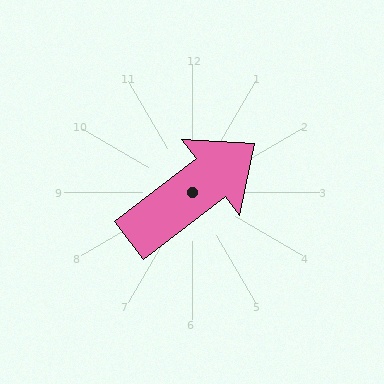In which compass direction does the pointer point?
Northeast.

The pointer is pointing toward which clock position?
Roughly 2 o'clock.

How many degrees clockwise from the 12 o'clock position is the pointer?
Approximately 52 degrees.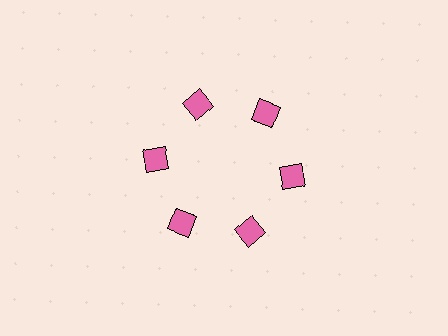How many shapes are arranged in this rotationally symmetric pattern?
There are 6 shapes, arranged in 6 groups of 1.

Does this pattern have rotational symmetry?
Yes, this pattern has 6-fold rotational symmetry. It looks the same after rotating 60 degrees around the center.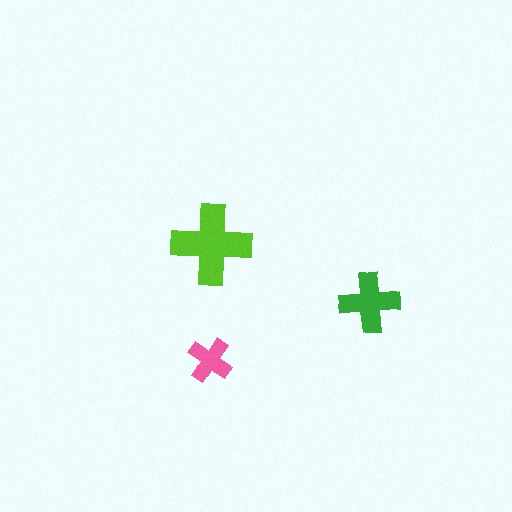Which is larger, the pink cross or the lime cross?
The lime one.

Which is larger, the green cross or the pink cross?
The green one.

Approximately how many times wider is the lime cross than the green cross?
About 1.5 times wider.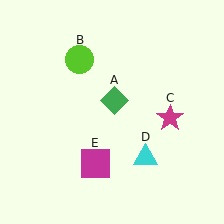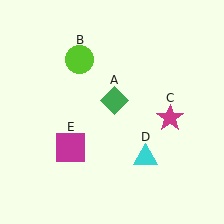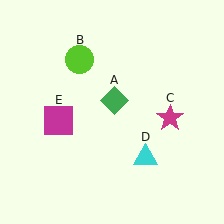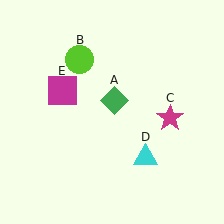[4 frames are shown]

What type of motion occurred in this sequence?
The magenta square (object E) rotated clockwise around the center of the scene.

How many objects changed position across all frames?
1 object changed position: magenta square (object E).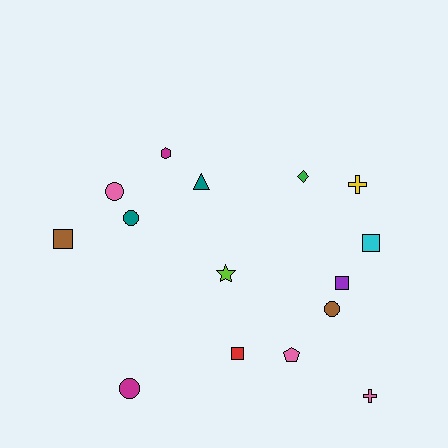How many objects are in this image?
There are 15 objects.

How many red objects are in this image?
There is 1 red object.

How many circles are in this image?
There are 4 circles.